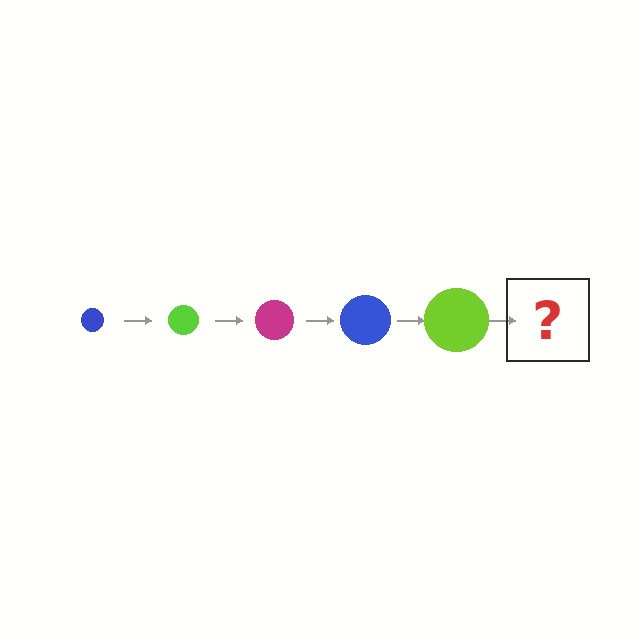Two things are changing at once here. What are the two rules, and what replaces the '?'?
The two rules are that the circle grows larger each step and the color cycles through blue, lime, and magenta. The '?' should be a magenta circle, larger than the previous one.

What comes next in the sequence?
The next element should be a magenta circle, larger than the previous one.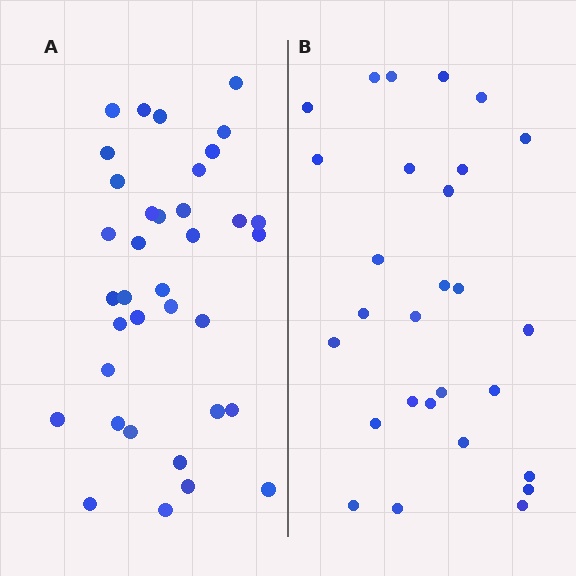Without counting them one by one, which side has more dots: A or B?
Region A (the left region) has more dots.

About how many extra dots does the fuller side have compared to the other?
Region A has roughly 8 or so more dots than region B.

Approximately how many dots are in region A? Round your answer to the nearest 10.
About 40 dots. (The exact count is 36, which rounds to 40.)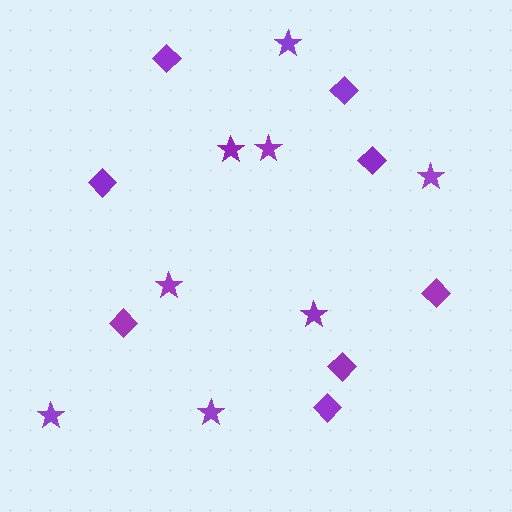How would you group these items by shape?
There are 2 groups: one group of diamonds (8) and one group of stars (8).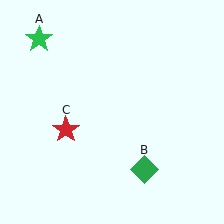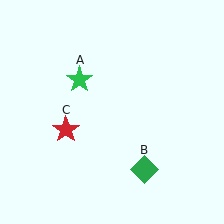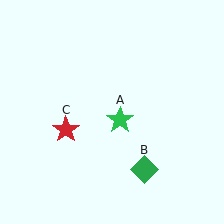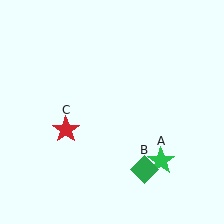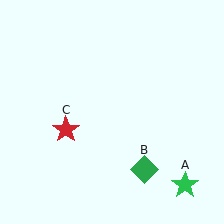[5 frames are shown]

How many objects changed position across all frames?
1 object changed position: green star (object A).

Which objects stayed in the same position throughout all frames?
Green diamond (object B) and red star (object C) remained stationary.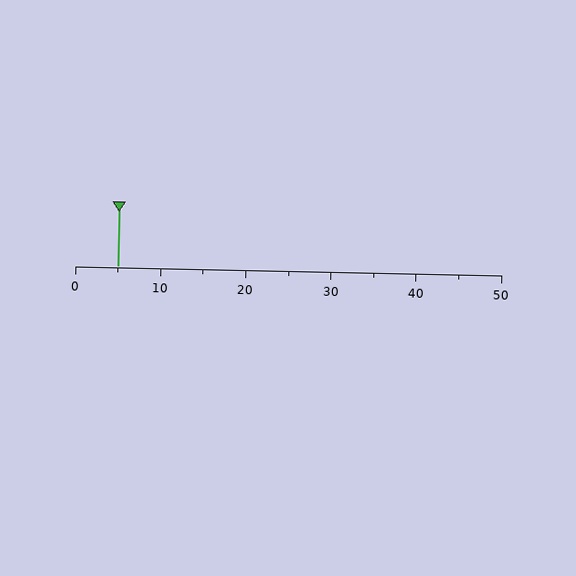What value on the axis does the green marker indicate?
The marker indicates approximately 5.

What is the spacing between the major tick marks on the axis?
The major ticks are spaced 10 apart.